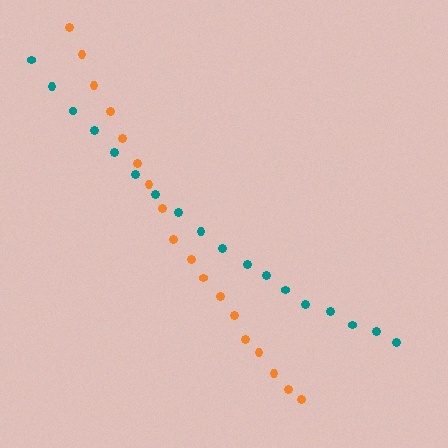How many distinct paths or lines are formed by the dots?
There are 2 distinct paths.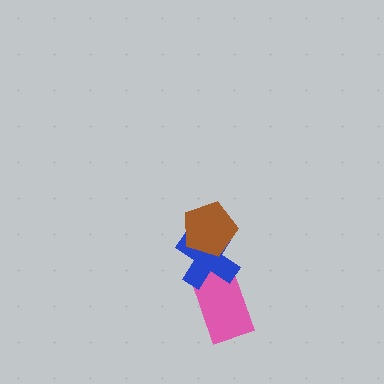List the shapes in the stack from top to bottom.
From top to bottom: the brown pentagon, the blue cross, the pink rectangle.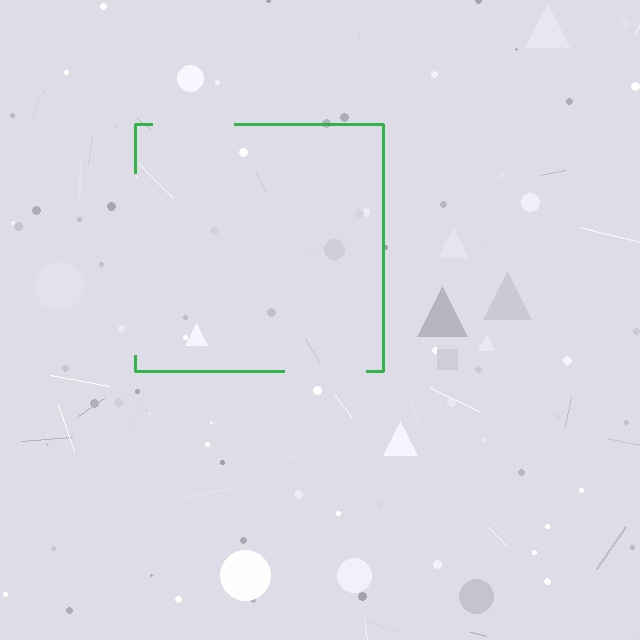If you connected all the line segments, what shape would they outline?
They would outline a square.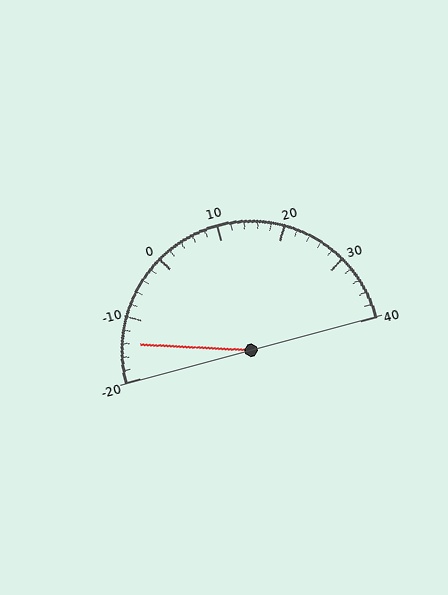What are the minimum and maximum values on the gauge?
The gauge ranges from -20 to 40.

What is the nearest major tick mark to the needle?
The nearest major tick mark is -10.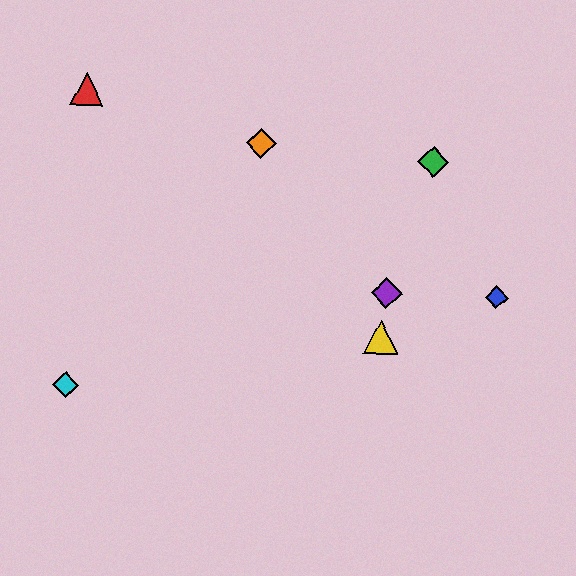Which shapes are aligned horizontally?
The blue diamond, the purple diamond are aligned horizontally.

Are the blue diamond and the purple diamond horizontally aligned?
Yes, both are at y≈297.